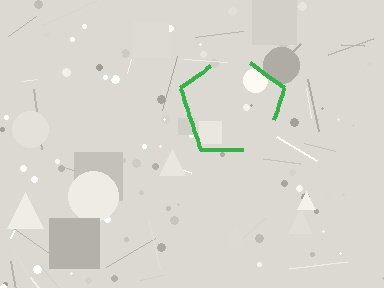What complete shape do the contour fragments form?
The contour fragments form a pentagon.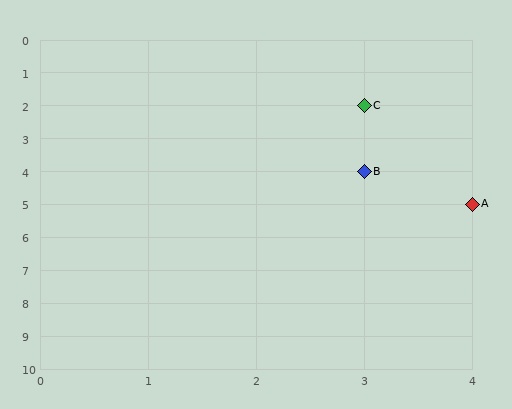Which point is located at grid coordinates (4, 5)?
Point A is at (4, 5).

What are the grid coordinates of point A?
Point A is at grid coordinates (4, 5).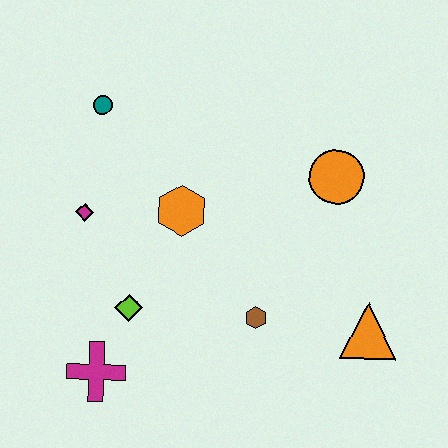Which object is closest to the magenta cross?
The lime diamond is closest to the magenta cross.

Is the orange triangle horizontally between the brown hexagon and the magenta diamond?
No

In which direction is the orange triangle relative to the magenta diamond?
The orange triangle is to the right of the magenta diamond.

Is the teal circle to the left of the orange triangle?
Yes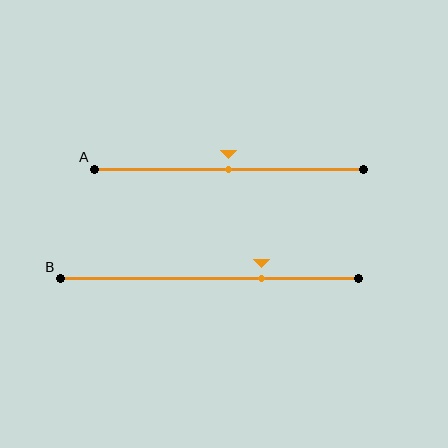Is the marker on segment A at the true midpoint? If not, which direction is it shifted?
Yes, the marker on segment A is at the true midpoint.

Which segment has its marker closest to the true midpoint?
Segment A has its marker closest to the true midpoint.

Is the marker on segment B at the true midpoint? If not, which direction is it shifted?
No, the marker on segment B is shifted to the right by about 17% of the segment length.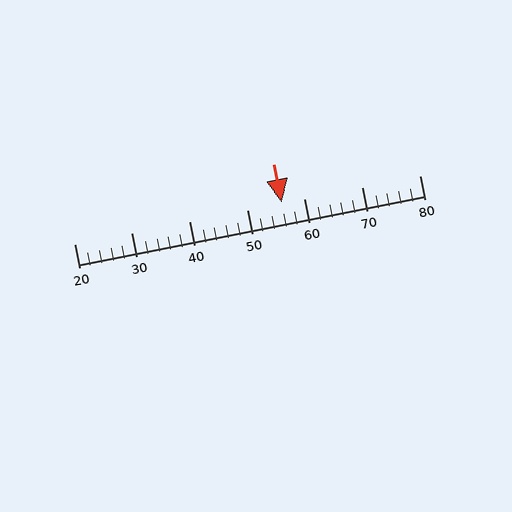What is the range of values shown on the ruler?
The ruler shows values from 20 to 80.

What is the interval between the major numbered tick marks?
The major tick marks are spaced 10 units apart.